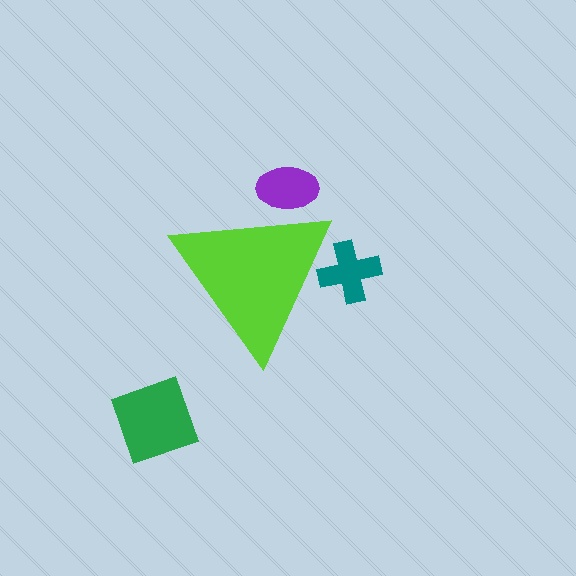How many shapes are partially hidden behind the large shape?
2 shapes are partially hidden.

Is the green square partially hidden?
No, the green square is fully visible.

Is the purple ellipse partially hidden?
Yes, the purple ellipse is partially hidden behind the lime triangle.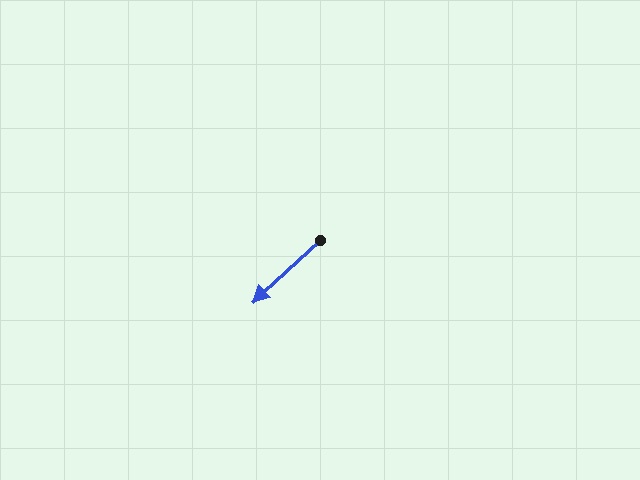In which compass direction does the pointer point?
Southwest.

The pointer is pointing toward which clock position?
Roughly 8 o'clock.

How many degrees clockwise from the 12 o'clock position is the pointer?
Approximately 227 degrees.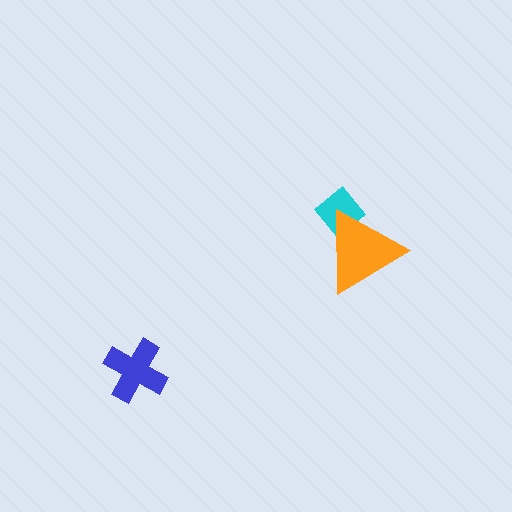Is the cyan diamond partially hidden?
Yes, it is partially covered by another shape.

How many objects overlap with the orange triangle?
1 object overlaps with the orange triangle.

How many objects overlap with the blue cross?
0 objects overlap with the blue cross.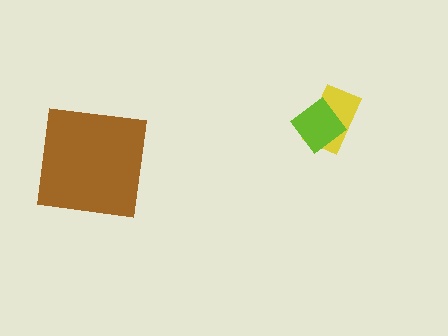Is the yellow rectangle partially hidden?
Yes, it is partially covered by another shape.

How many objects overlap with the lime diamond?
1 object overlaps with the lime diamond.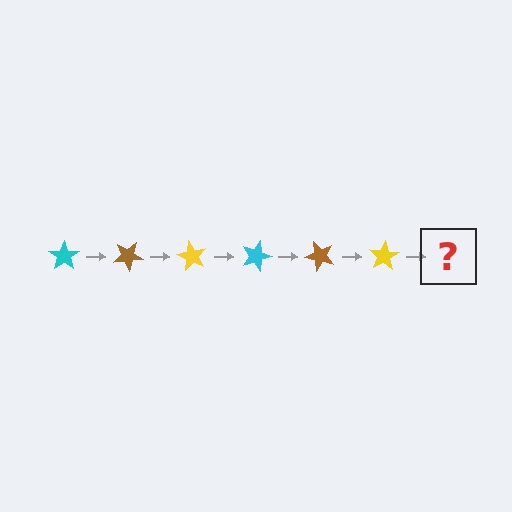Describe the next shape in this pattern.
It should be a cyan star, rotated 180 degrees from the start.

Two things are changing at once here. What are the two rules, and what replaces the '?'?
The two rules are that it rotates 30 degrees each step and the color cycles through cyan, brown, and yellow. The '?' should be a cyan star, rotated 180 degrees from the start.